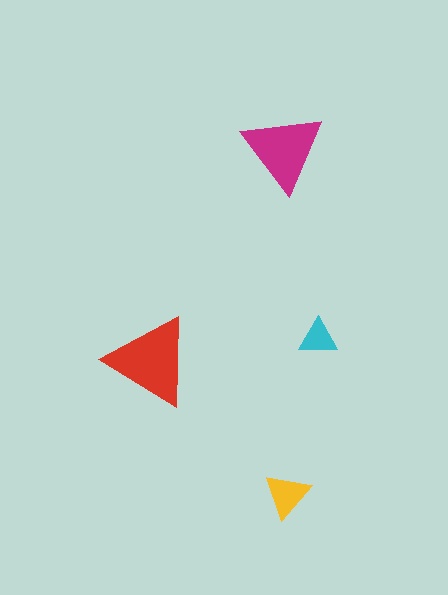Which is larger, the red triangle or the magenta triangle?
The red one.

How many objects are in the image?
There are 4 objects in the image.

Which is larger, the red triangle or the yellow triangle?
The red one.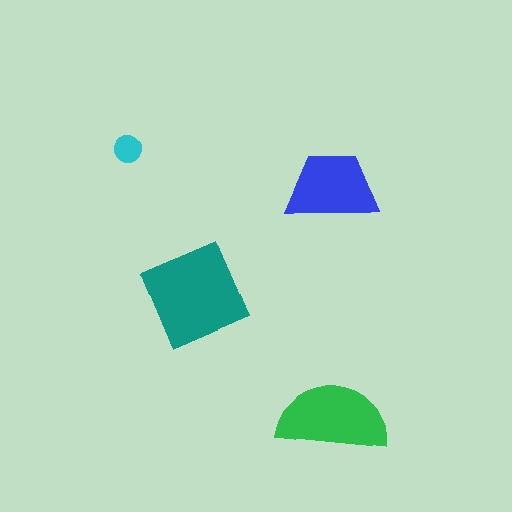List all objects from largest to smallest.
The teal diamond, the green semicircle, the blue trapezoid, the cyan circle.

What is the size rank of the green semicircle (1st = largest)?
2nd.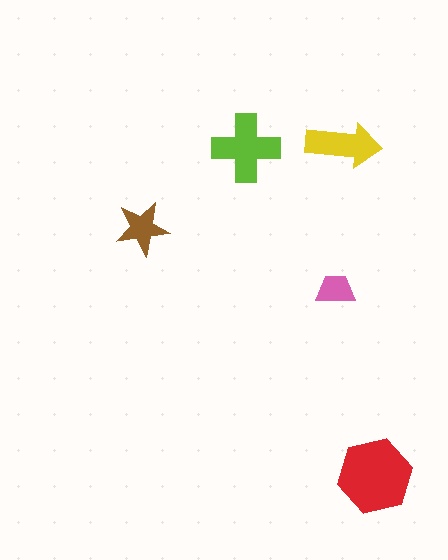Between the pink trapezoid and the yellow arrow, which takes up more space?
The yellow arrow.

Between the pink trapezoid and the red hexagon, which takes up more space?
The red hexagon.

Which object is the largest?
The red hexagon.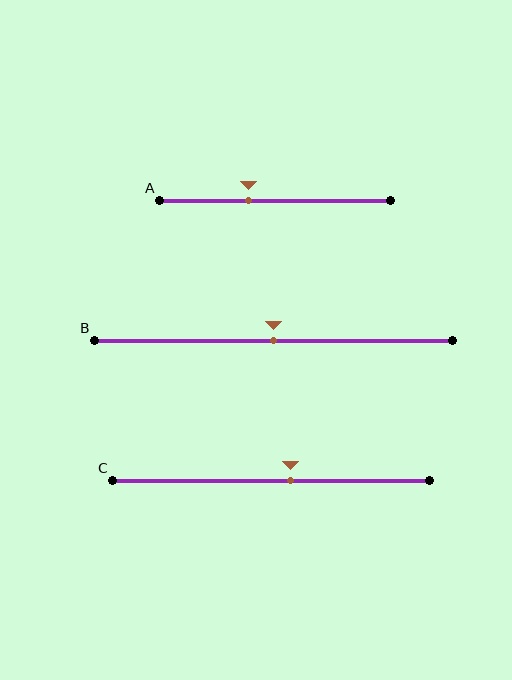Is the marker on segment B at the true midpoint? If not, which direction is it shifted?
Yes, the marker on segment B is at the true midpoint.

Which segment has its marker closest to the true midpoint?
Segment B has its marker closest to the true midpoint.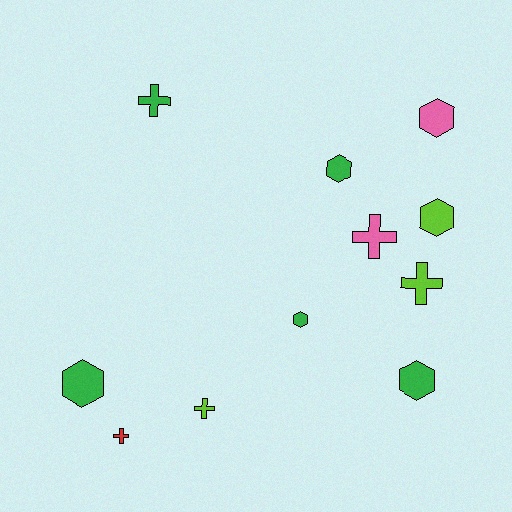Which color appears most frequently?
Green, with 5 objects.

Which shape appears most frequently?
Hexagon, with 6 objects.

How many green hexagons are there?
There are 4 green hexagons.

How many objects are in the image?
There are 11 objects.